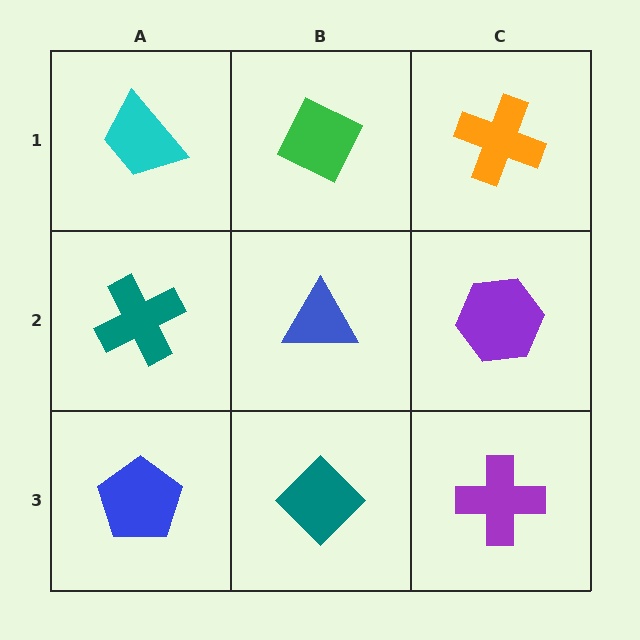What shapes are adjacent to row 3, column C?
A purple hexagon (row 2, column C), a teal diamond (row 3, column B).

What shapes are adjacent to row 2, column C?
An orange cross (row 1, column C), a purple cross (row 3, column C), a blue triangle (row 2, column B).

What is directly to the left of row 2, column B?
A teal cross.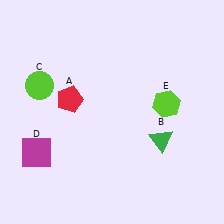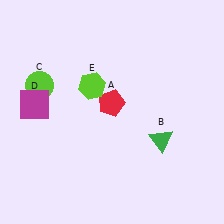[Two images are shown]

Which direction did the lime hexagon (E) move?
The lime hexagon (E) moved left.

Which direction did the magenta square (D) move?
The magenta square (D) moved up.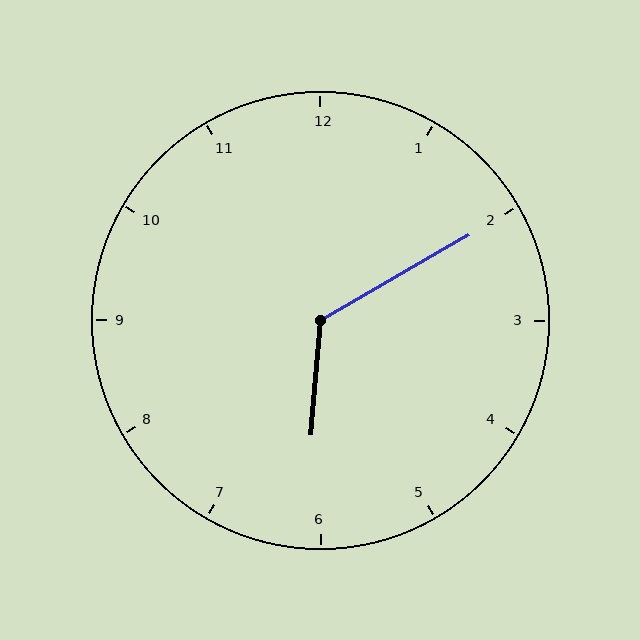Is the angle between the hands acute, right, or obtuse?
It is obtuse.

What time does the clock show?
6:10.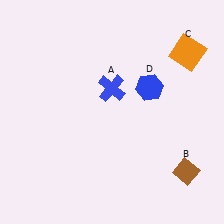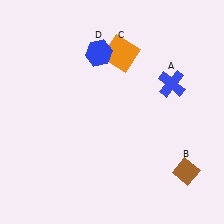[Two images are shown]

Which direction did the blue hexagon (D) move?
The blue hexagon (D) moved left.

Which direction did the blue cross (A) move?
The blue cross (A) moved right.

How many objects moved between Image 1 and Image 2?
3 objects moved between the two images.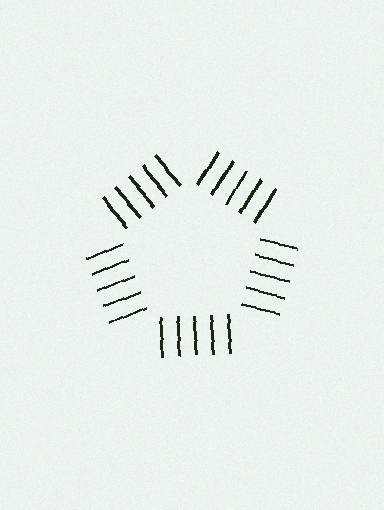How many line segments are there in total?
25 — 5 along each of the 5 edges.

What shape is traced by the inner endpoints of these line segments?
An illusory pentagon — the line segments terminate on its edges but no continuous stroke is drawn.